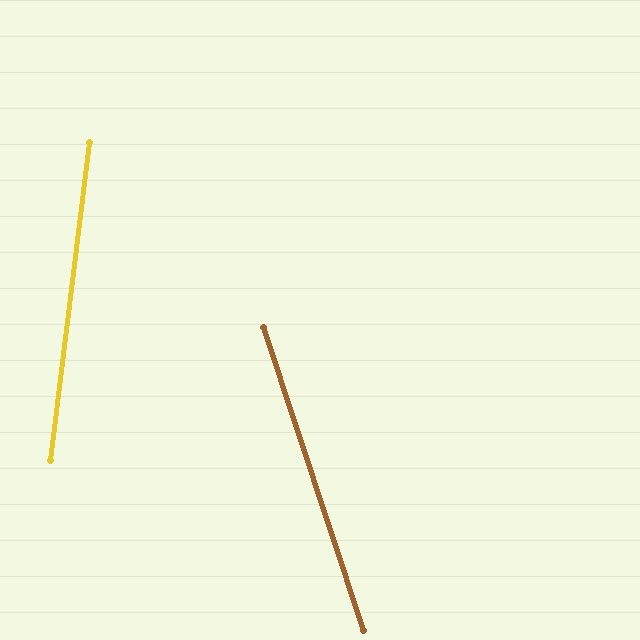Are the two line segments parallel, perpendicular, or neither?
Neither parallel nor perpendicular — they differ by about 25°.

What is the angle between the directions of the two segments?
Approximately 25 degrees.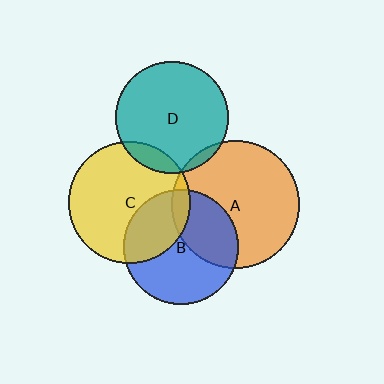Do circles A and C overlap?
Yes.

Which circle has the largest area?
Circle A (orange).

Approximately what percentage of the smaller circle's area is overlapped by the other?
Approximately 10%.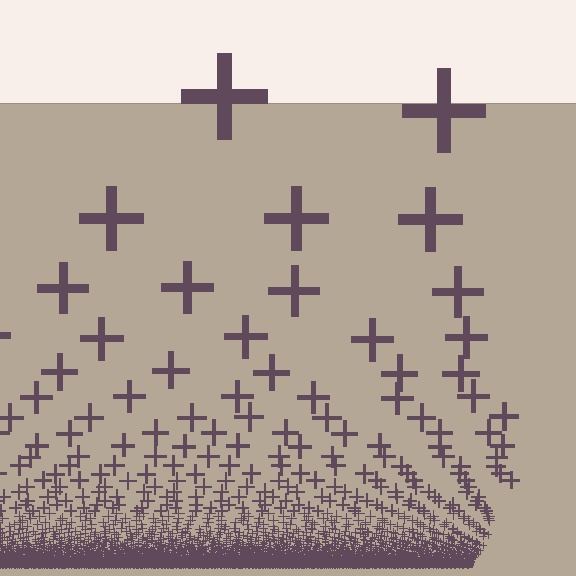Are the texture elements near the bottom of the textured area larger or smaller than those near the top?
Smaller. The gradient is inverted — elements near the bottom are smaller and denser.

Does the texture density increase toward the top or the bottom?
Density increases toward the bottom.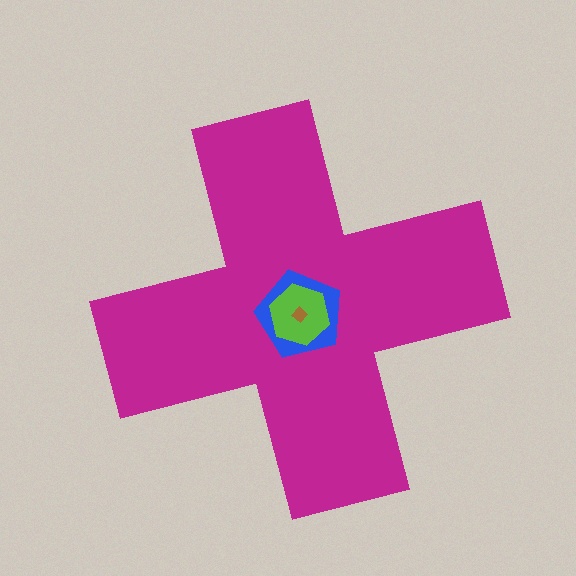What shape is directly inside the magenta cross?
The blue pentagon.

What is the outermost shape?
The magenta cross.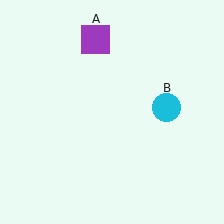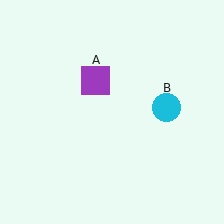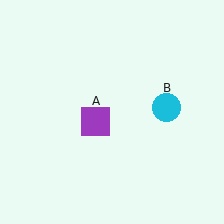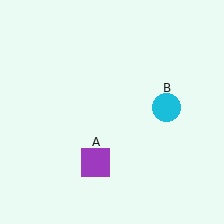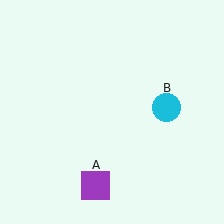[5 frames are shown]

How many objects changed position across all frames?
1 object changed position: purple square (object A).